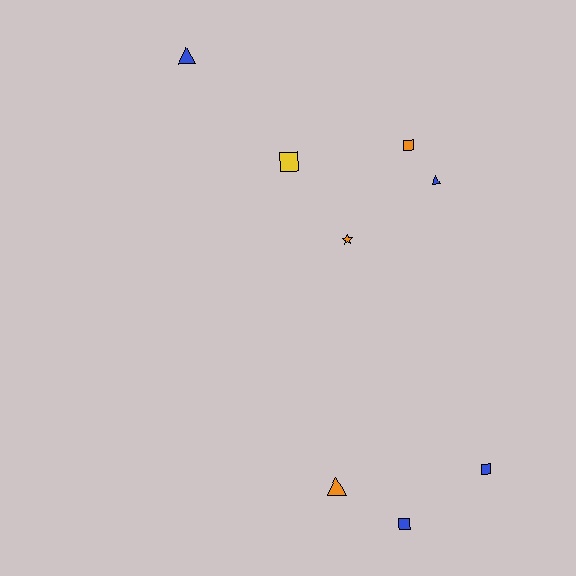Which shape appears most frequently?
Square, with 4 objects.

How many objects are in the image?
There are 8 objects.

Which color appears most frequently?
Blue, with 4 objects.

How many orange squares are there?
There is 1 orange square.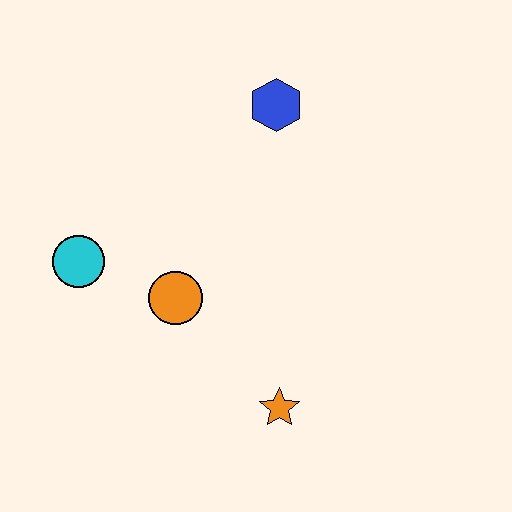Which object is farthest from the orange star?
The blue hexagon is farthest from the orange star.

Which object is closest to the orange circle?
The cyan circle is closest to the orange circle.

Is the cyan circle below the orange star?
No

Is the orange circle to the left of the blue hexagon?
Yes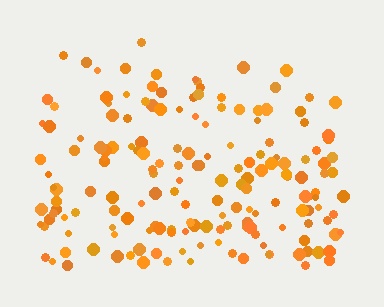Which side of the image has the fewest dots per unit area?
The top.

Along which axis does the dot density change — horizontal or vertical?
Vertical.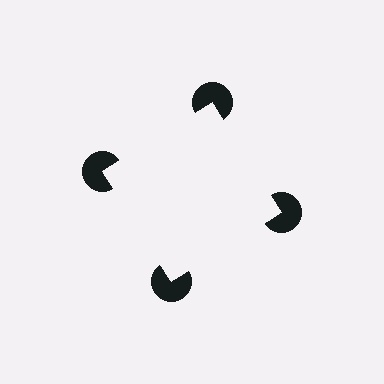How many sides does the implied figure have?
4 sides.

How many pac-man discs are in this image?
There are 4 — one at each vertex of the illusory square.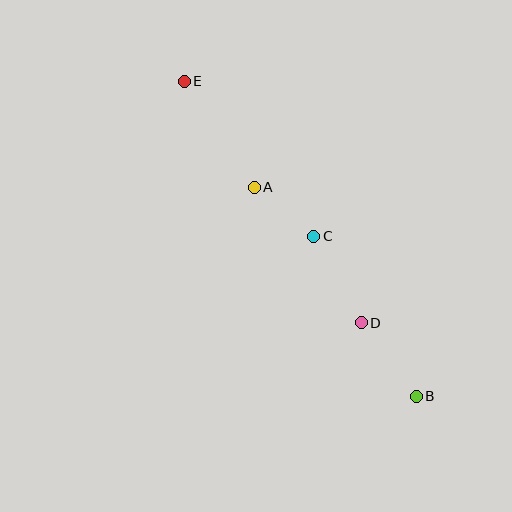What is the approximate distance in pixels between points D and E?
The distance between D and E is approximately 299 pixels.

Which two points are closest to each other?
Points A and C are closest to each other.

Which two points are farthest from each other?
Points B and E are farthest from each other.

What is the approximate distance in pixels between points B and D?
The distance between B and D is approximately 92 pixels.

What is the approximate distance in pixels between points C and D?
The distance between C and D is approximately 99 pixels.